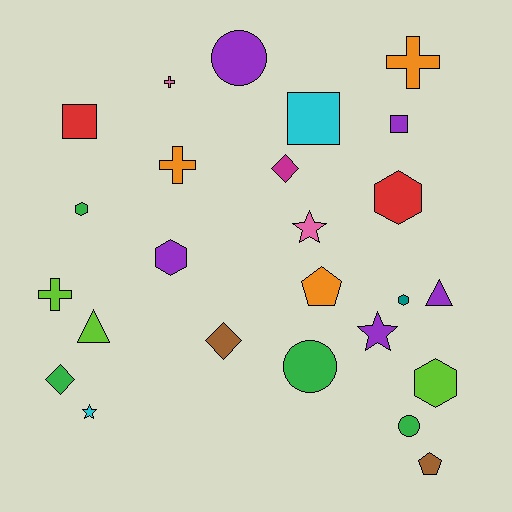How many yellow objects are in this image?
There are no yellow objects.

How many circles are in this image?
There are 3 circles.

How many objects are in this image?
There are 25 objects.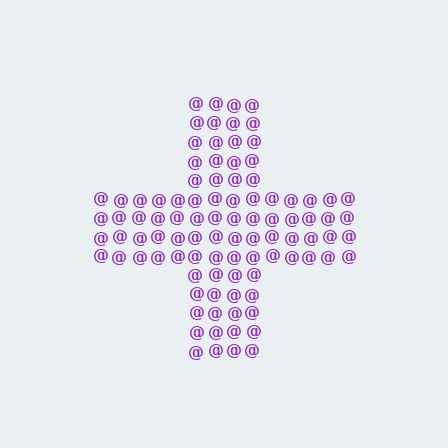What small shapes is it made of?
It is made of small at signs.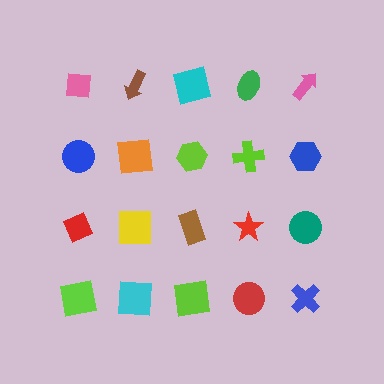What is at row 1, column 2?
A brown arrow.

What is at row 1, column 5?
A pink arrow.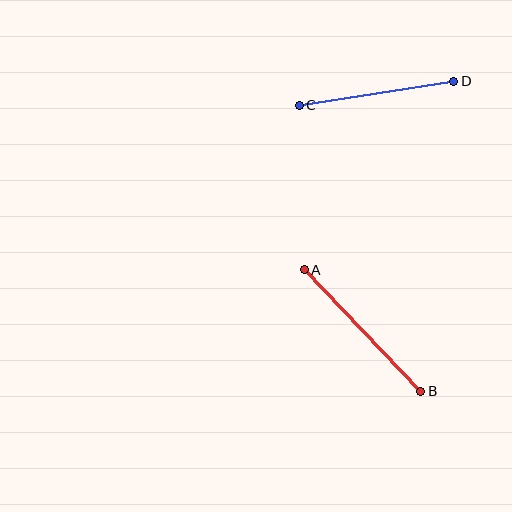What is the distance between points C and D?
The distance is approximately 157 pixels.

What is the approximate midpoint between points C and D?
The midpoint is at approximately (377, 93) pixels.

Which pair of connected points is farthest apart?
Points A and B are farthest apart.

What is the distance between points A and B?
The distance is approximately 168 pixels.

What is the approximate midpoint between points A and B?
The midpoint is at approximately (363, 330) pixels.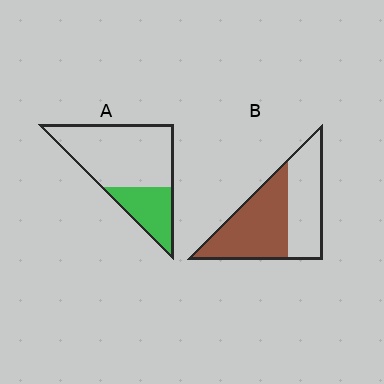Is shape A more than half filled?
No.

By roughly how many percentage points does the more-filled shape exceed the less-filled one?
By roughly 25 percentage points (B over A).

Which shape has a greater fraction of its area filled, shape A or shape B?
Shape B.